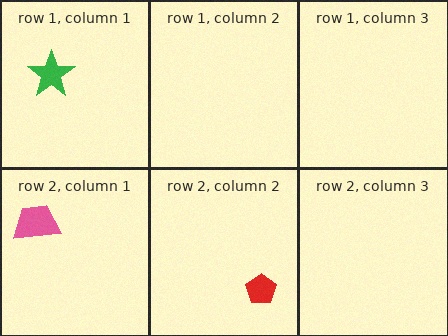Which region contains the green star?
The row 1, column 1 region.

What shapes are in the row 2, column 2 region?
The red pentagon.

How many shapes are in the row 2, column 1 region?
1.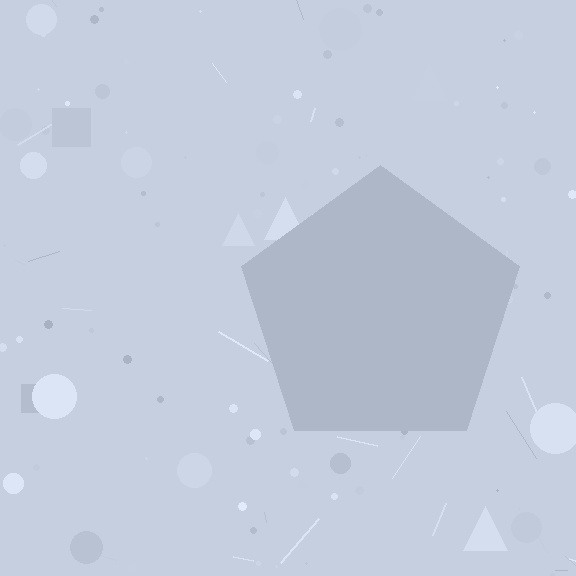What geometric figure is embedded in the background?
A pentagon is embedded in the background.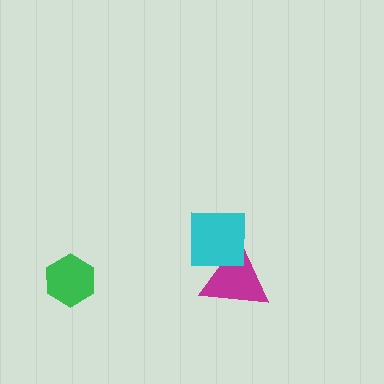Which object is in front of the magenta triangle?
The cyan square is in front of the magenta triangle.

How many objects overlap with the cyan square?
1 object overlaps with the cyan square.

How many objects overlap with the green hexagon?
0 objects overlap with the green hexagon.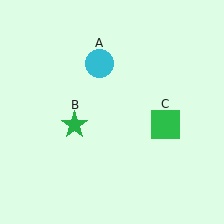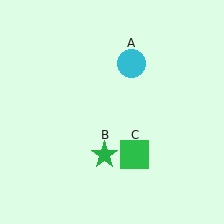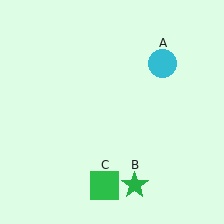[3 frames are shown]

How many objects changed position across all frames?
3 objects changed position: cyan circle (object A), green star (object B), green square (object C).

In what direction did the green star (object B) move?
The green star (object B) moved down and to the right.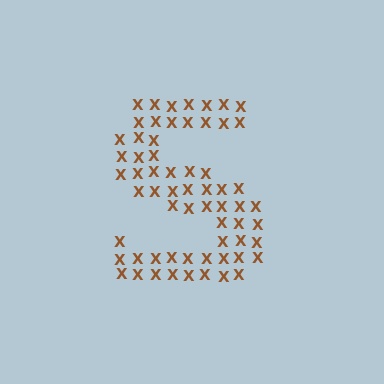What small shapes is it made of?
It is made of small letter X's.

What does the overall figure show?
The overall figure shows the letter S.